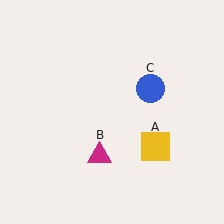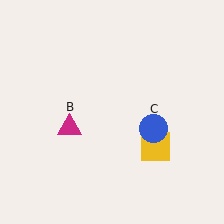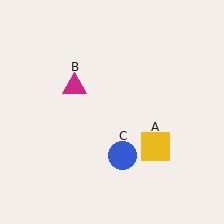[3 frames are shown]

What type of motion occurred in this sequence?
The magenta triangle (object B), blue circle (object C) rotated clockwise around the center of the scene.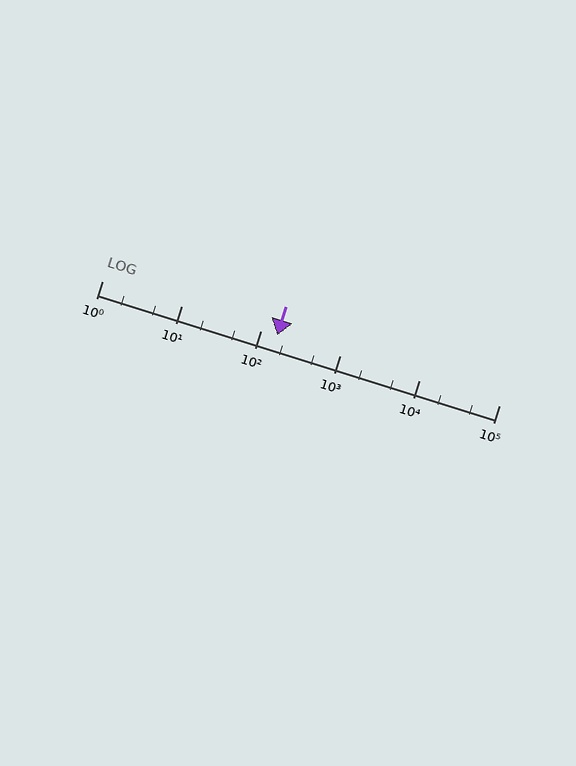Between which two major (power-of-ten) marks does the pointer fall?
The pointer is between 100 and 1000.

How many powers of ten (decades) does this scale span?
The scale spans 5 decades, from 1 to 100000.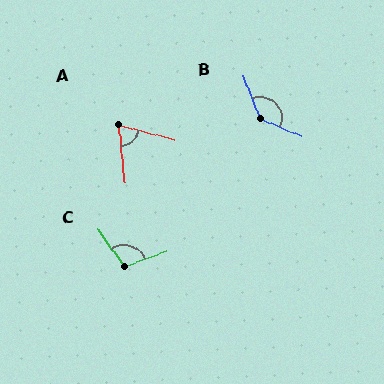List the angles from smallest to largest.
A (69°), C (105°), B (134°).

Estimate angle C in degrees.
Approximately 105 degrees.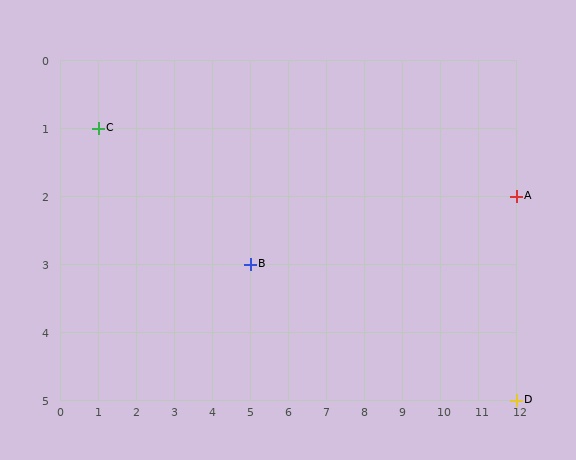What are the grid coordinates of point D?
Point D is at grid coordinates (12, 5).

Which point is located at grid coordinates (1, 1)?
Point C is at (1, 1).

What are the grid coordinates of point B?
Point B is at grid coordinates (5, 3).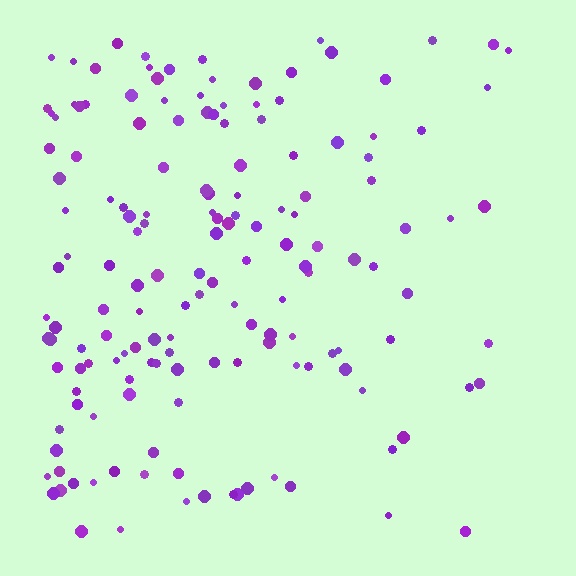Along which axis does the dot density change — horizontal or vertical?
Horizontal.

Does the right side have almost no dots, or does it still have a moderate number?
Still a moderate number, just noticeably fewer than the left.